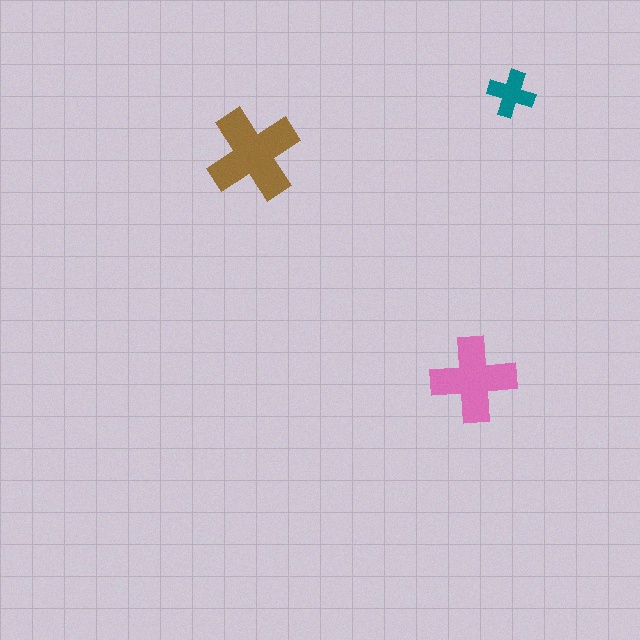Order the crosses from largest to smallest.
the brown one, the pink one, the teal one.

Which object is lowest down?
The pink cross is bottommost.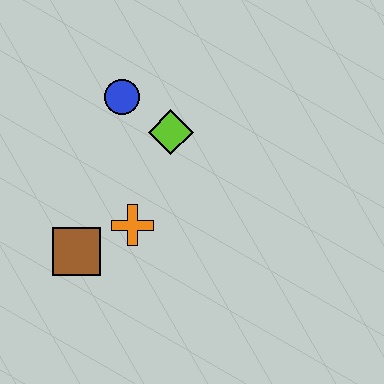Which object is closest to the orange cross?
The brown square is closest to the orange cross.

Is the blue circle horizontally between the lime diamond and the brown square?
Yes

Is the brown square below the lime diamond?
Yes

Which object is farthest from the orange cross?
The blue circle is farthest from the orange cross.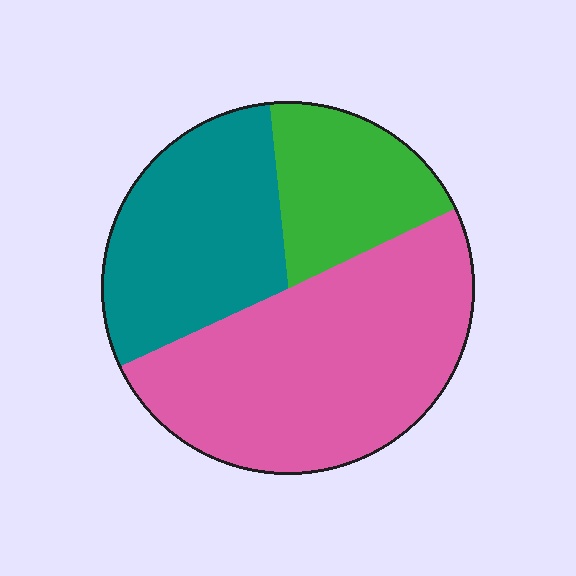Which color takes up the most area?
Pink, at roughly 50%.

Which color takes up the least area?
Green, at roughly 20%.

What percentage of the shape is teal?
Teal takes up about one third (1/3) of the shape.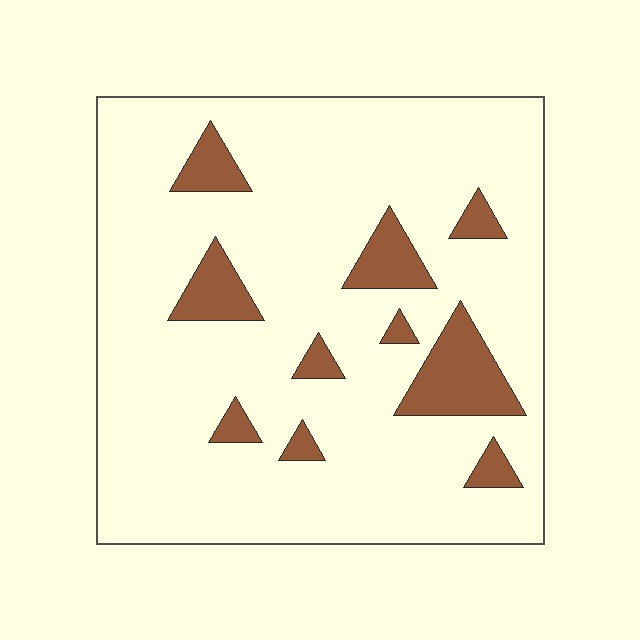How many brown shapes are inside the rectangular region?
10.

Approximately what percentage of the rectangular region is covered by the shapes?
Approximately 15%.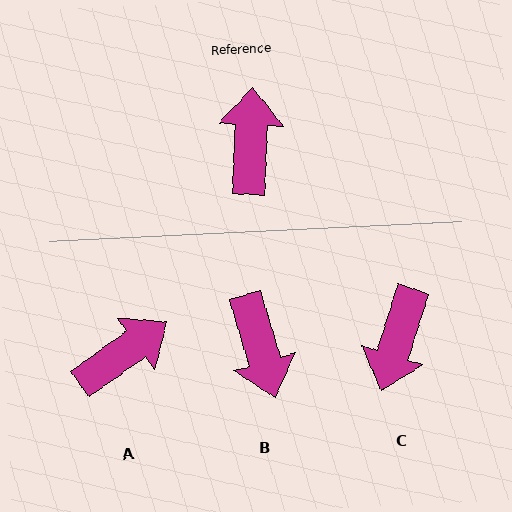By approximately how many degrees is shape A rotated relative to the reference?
Approximately 52 degrees clockwise.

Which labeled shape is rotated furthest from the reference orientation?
C, about 165 degrees away.